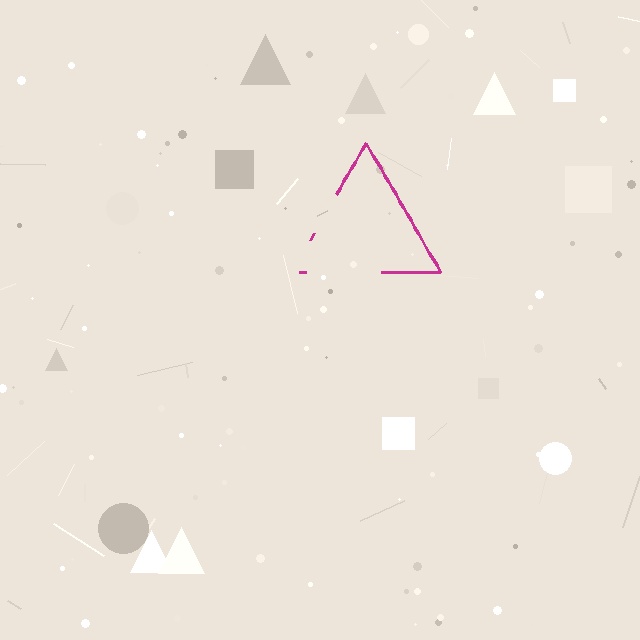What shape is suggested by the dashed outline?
The dashed outline suggests a triangle.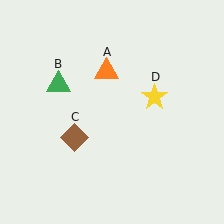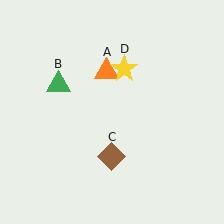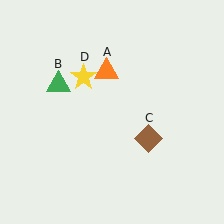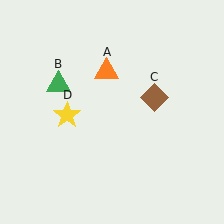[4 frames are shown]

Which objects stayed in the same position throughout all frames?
Orange triangle (object A) and green triangle (object B) remained stationary.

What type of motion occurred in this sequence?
The brown diamond (object C), yellow star (object D) rotated counterclockwise around the center of the scene.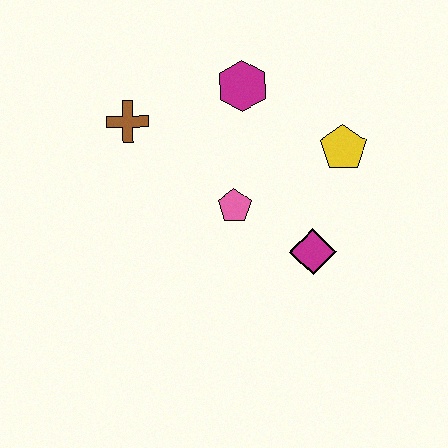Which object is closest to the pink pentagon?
The magenta diamond is closest to the pink pentagon.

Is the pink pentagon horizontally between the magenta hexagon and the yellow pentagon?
No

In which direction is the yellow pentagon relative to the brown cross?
The yellow pentagon is to the right of the brown cross.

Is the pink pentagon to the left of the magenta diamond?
Yes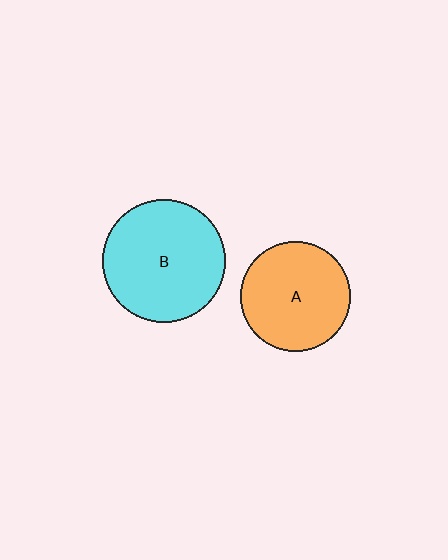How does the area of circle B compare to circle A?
Approximately 1.3 times.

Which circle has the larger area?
Circle B (cyan).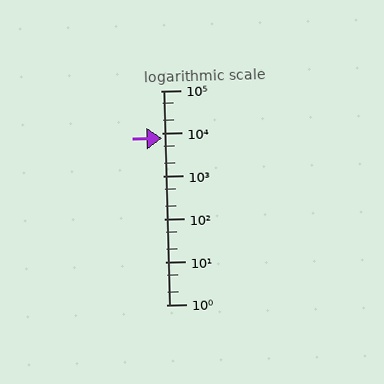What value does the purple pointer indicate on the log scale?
The pointer indicates approximately 7700.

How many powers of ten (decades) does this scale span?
The scale spans 5 decades, from 1 to 100000.